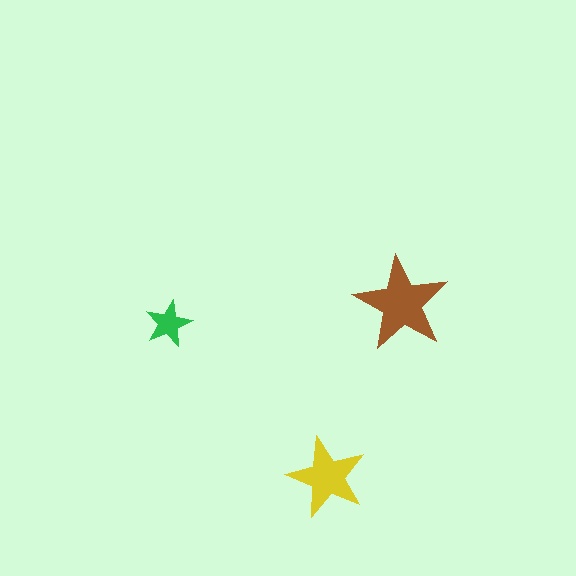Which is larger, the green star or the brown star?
The brown one.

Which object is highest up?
The brown star is topmost.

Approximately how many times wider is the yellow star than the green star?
About 1.5 times wider.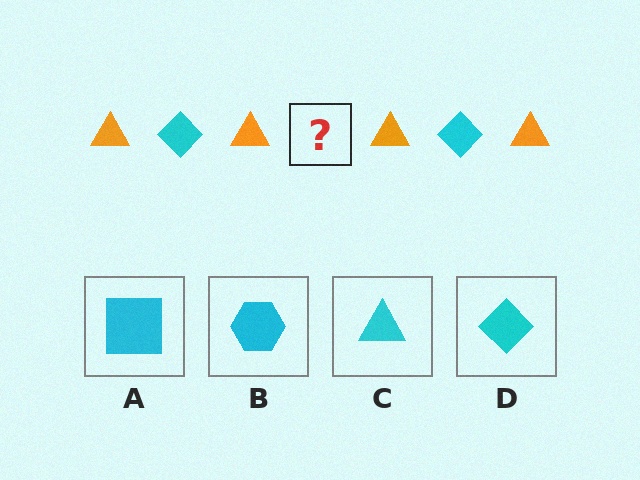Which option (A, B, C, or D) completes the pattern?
D.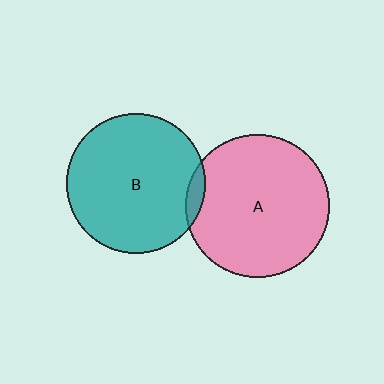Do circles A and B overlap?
Yes.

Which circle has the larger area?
Circle A (pink).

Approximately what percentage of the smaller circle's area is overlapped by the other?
Approximately 5%.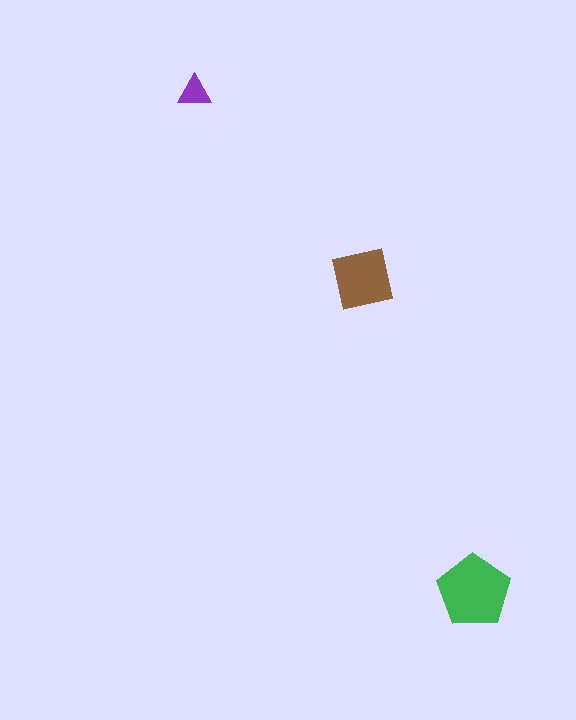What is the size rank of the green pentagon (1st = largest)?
1st.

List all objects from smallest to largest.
The purple triangle, the brown square, the green pentagon.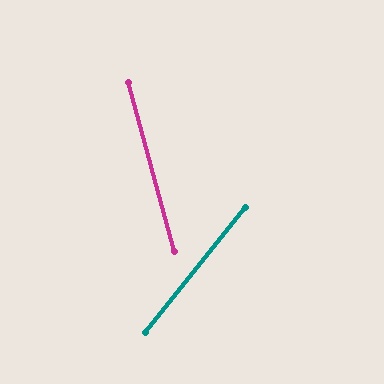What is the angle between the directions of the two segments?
Approximately 54 degrees.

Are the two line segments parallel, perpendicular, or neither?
Neither parallel nor perpendicular — they differ by about 54°.